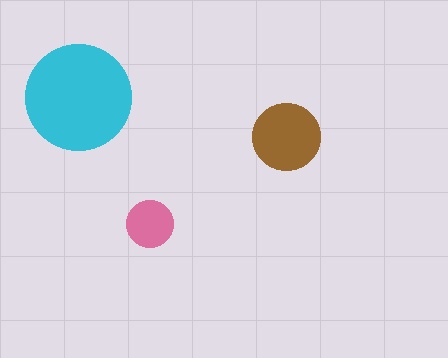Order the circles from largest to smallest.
the cyan one, the brown one, the pink one.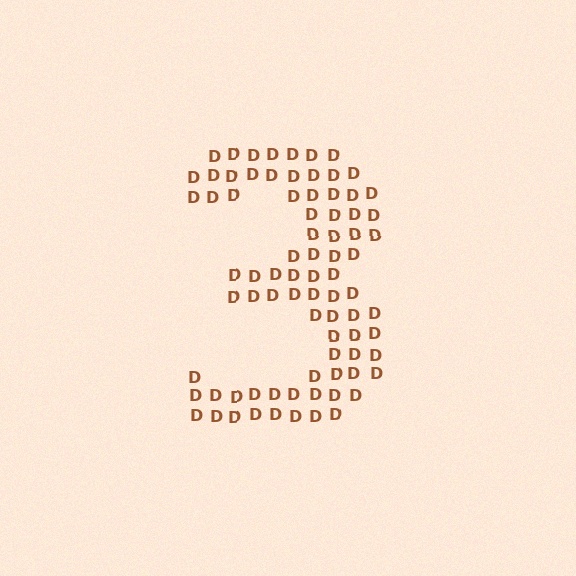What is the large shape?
The large shape is the digit 3.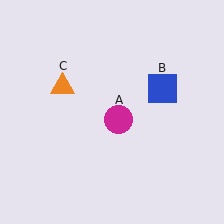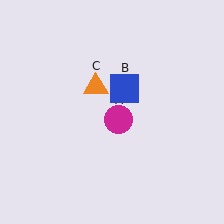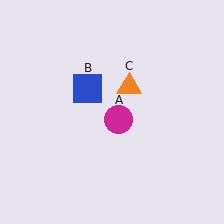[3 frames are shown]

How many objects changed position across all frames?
2 objects changed position: blue square (object B), orange triangle (object C).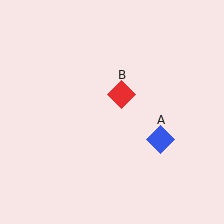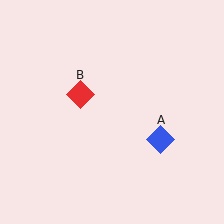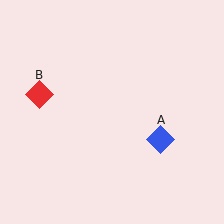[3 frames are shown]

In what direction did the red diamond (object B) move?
The red diamond (object B) moved left.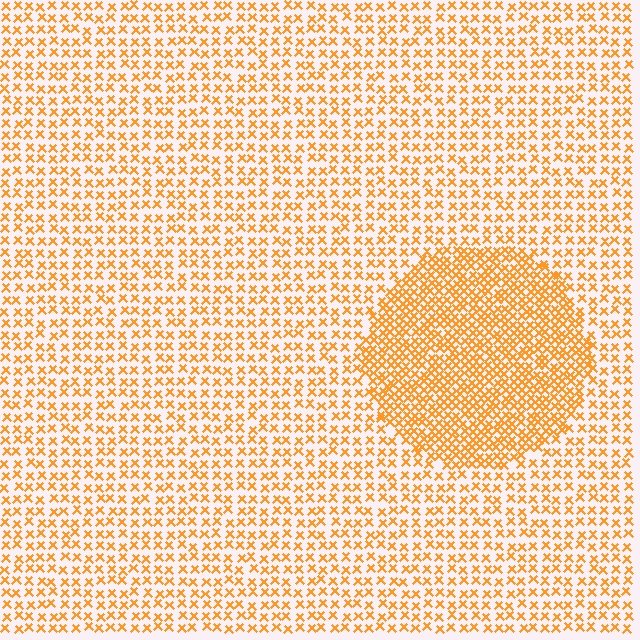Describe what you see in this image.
The image contains small orange elements arranged at two different densities. A circle-shaped region is visible where the elements are more densely packed than the surrounding area.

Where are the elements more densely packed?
The elements are more densely packed inside the circle boundary.